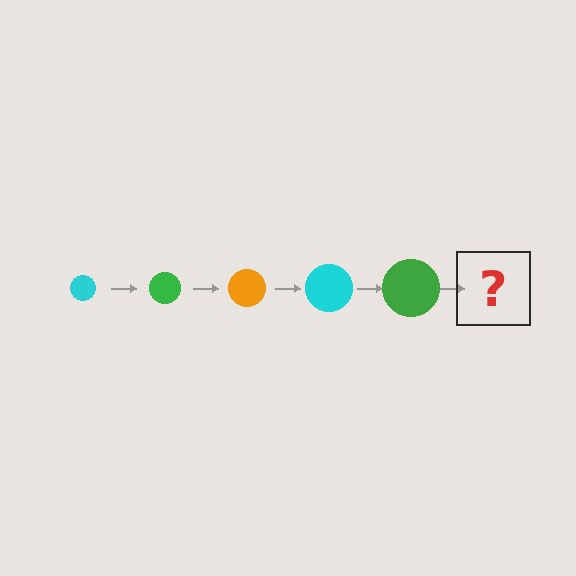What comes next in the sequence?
The next element should be an orange circle, larger than the previous one.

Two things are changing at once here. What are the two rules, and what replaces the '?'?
The two rules are that the circle grows larger each step and the color cycles through cyan, green, and orange. The '?' should be an orange circle, larger than the previous one.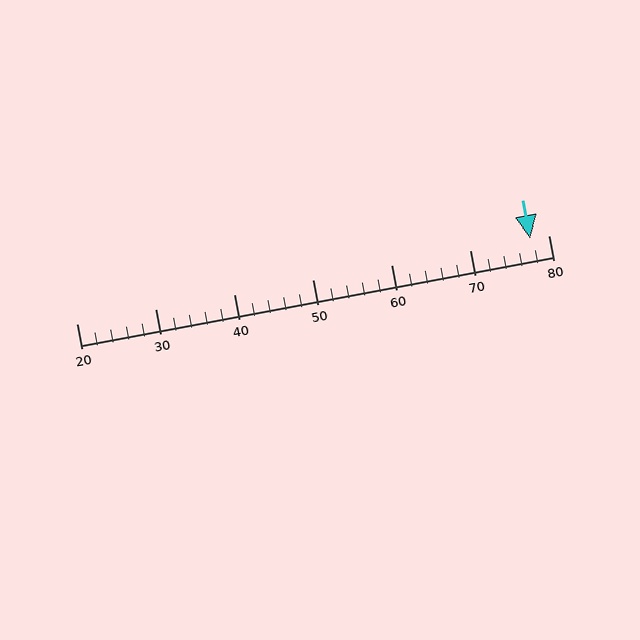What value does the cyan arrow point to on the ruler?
The cyan arrow points to approximately 78.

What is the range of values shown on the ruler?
The ruler shows values from 20 to 80.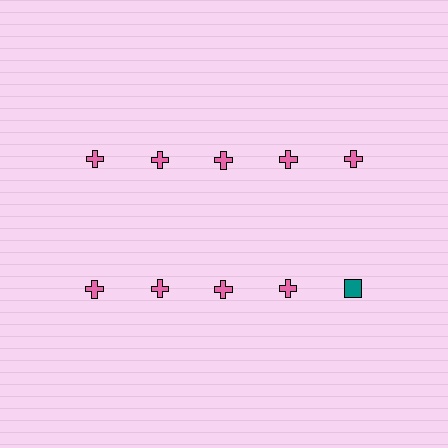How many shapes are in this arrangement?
There are 10 shapes arranged in a grid pattern.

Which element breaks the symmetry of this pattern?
The teal square in the second row, rightmost column breaks the symmetry. All other shapes are pink crosses.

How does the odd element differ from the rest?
It differs in both color (teal instead of pink) and shape (square instead of cross).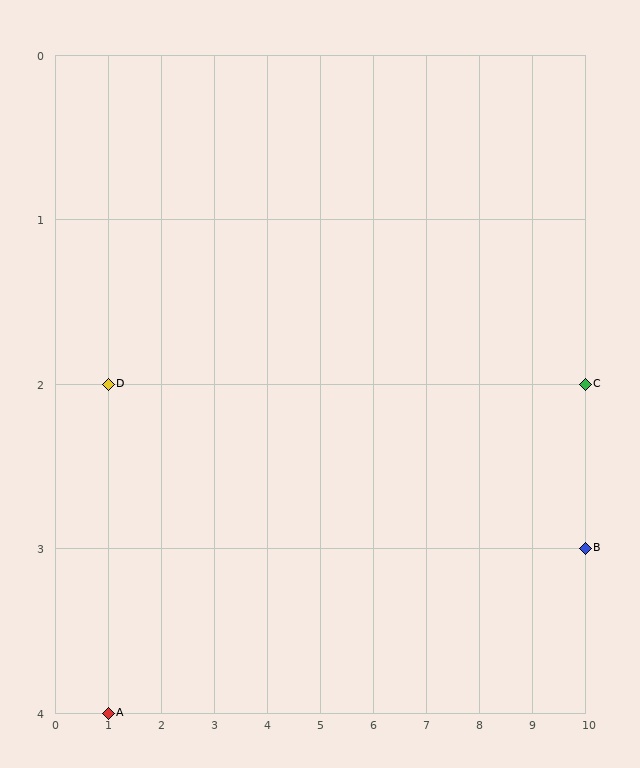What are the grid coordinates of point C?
Point C is at grid coordinates (10, 2).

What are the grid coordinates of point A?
Point A is at grid coordinates (1, 4).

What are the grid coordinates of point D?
Point D is at grid coordinates (1, 2).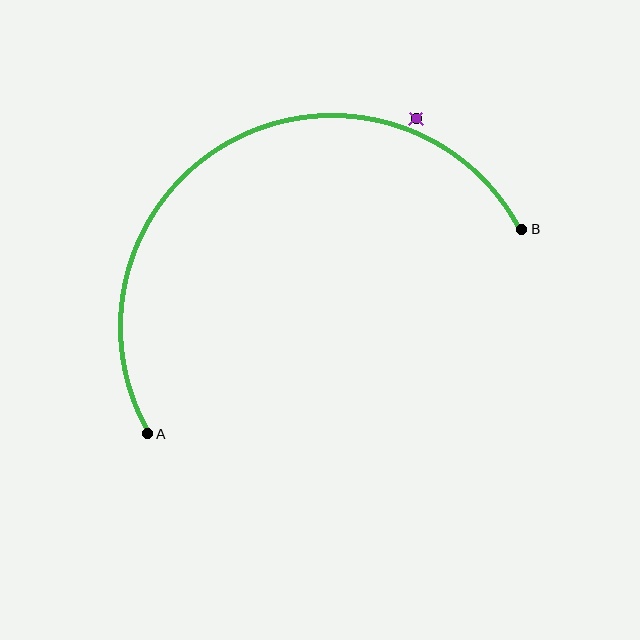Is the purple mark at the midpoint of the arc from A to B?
No — the purple mark does not lie on the arc at all. It sits slightly outside the curve.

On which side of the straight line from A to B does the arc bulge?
The arc bulges above the straight line connecting A and B.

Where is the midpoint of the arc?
The arc midpoint is the point on the curve farthest from the straight line joining A and B. It sits above that line.